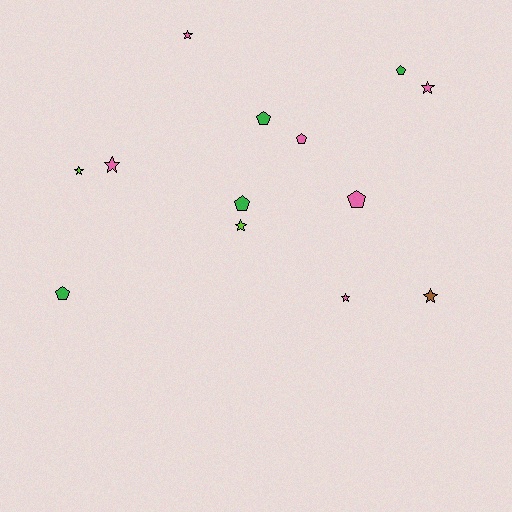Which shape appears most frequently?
Star, with 7 objects.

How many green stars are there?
There are no green stars.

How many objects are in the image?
There are 13 objects.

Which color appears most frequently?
Pink, with 6 objects.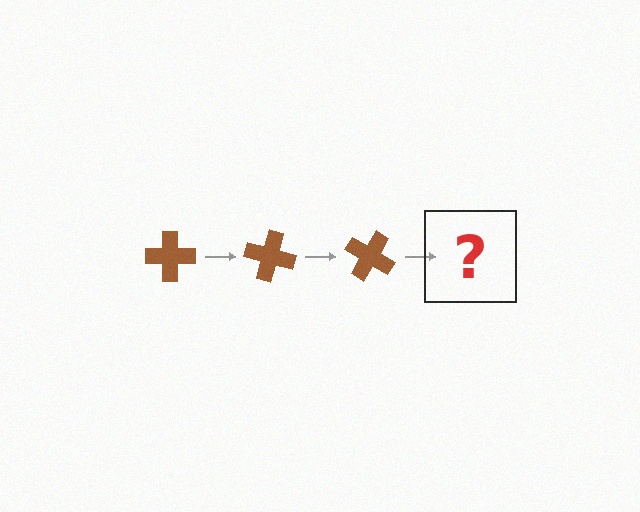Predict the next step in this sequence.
The next step is a brown cross rotated 45 degrees.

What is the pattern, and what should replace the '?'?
The pattern is that the cross rotates 15 degrees each step. The '?' should be a brown cross rotated 45 degrees.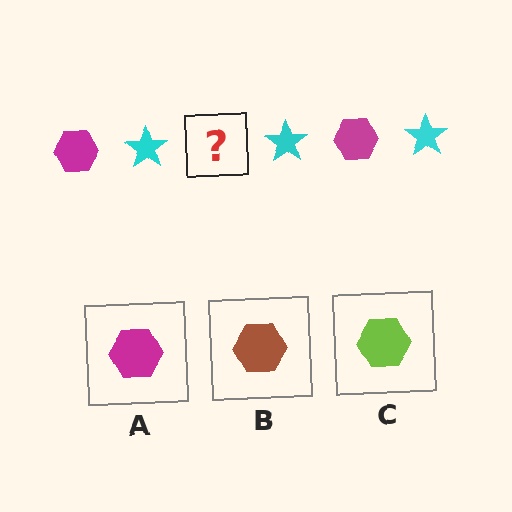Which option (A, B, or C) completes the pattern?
A.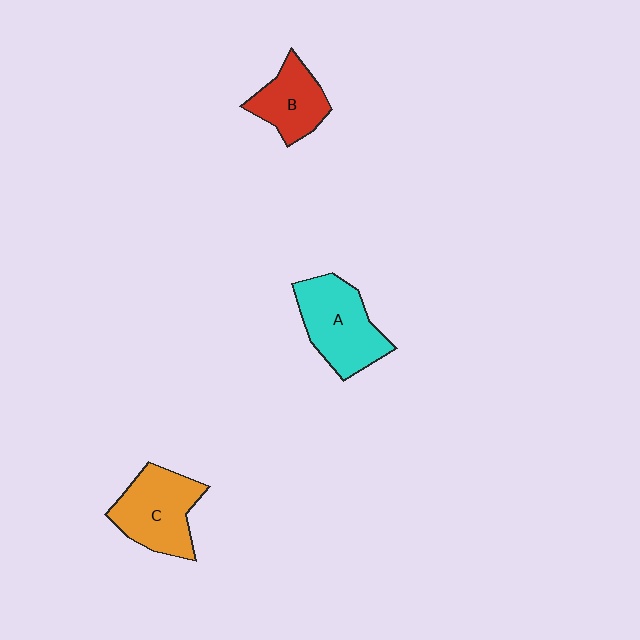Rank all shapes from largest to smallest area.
From largest to smallest: A (cyan), C (orange), B (red).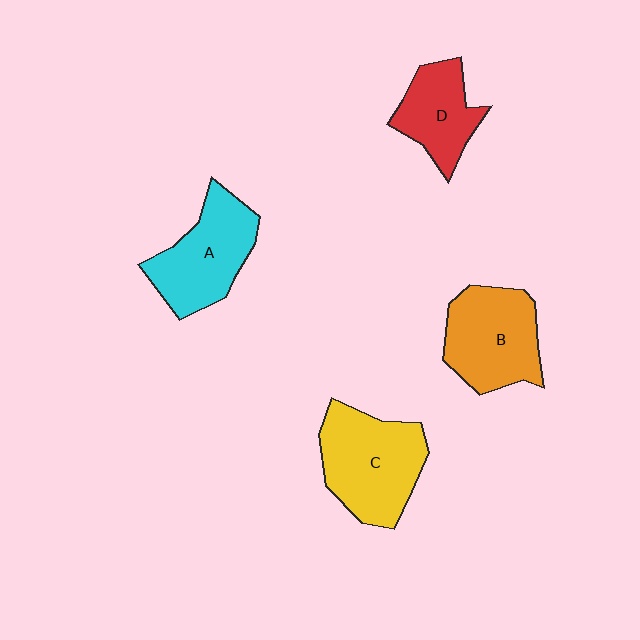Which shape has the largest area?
Shape C (yellow).